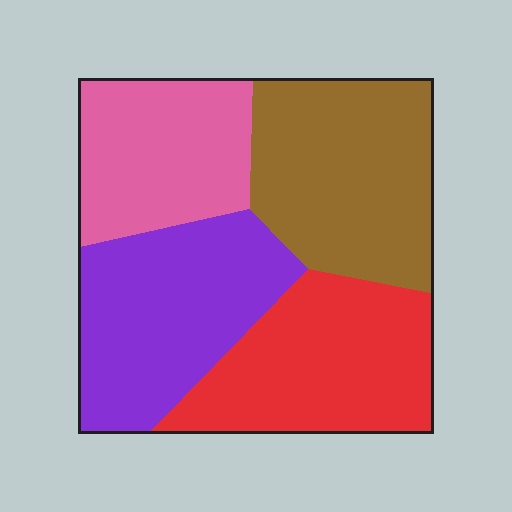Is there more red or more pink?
Red.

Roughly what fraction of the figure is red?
Red takes up about one quarter (1/4) of the figure.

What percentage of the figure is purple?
Purple covers around 25% of the figure.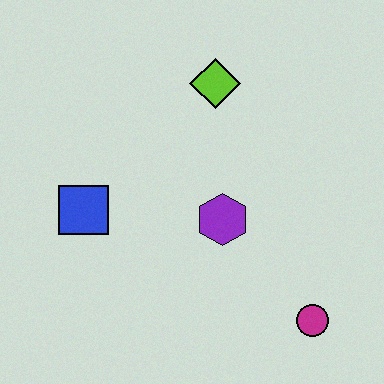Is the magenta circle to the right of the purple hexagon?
Yes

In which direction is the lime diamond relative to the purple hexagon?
The lime diamond is above the purple hexagon.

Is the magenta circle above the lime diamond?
No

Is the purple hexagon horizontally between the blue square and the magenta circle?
Yes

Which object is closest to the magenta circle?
The purple hexagon is closest to the magenta circle.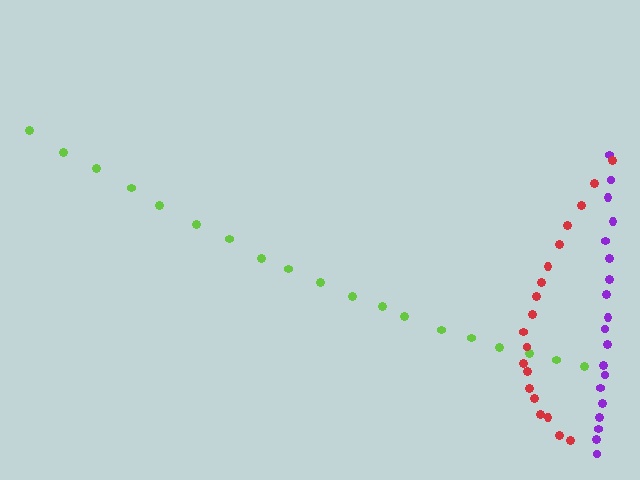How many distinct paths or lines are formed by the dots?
There are 3 distinct paths.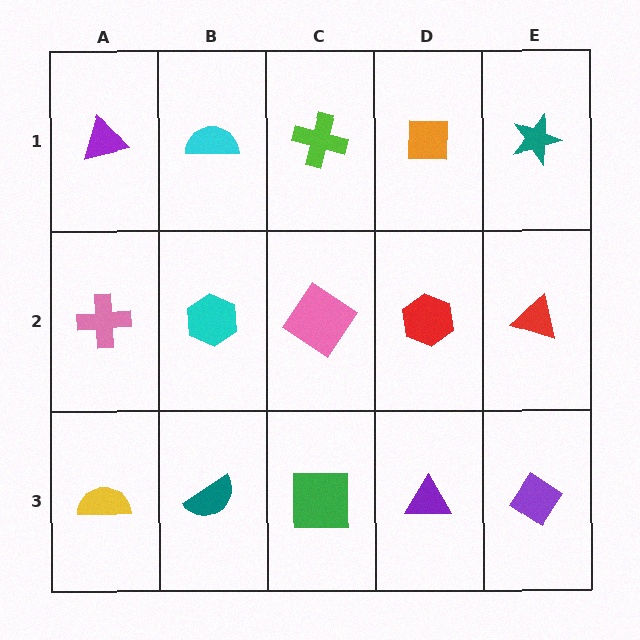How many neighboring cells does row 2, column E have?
3.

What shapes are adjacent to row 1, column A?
A pink cross (row 2, column A), a cyan semicircle (row 1, column B).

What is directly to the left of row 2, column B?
A pink cross.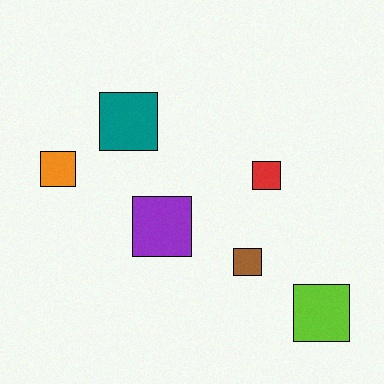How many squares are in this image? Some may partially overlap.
There are 6 squares.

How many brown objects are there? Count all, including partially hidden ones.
There is 1 brown object.